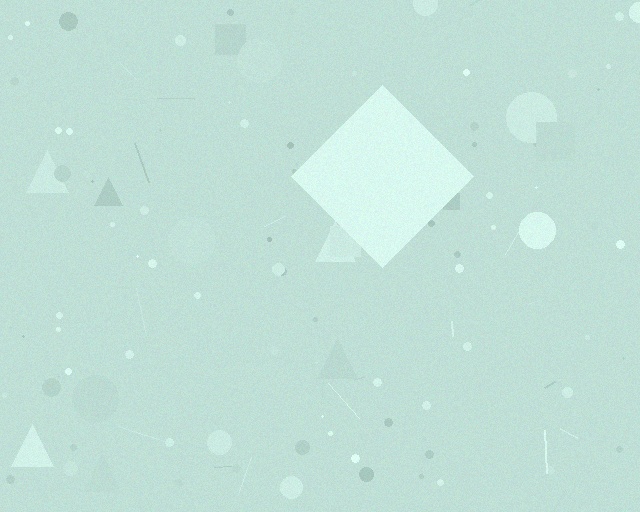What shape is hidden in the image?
A diamond is hidden in the image.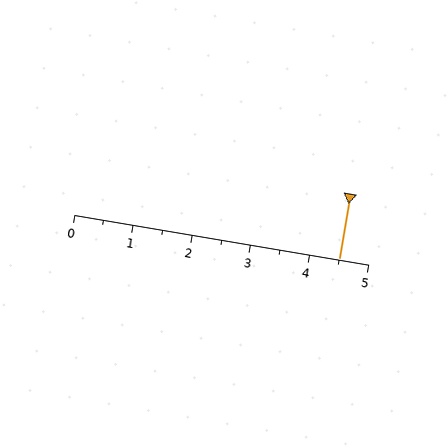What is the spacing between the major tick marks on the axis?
The major ticks are spaced 1 apart.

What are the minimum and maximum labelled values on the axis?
The axis runs from 0 to 5.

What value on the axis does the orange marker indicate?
The marker indicates approximately 4.5.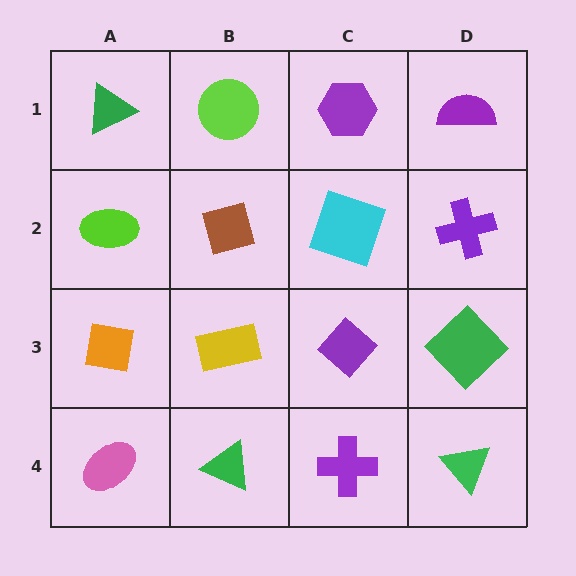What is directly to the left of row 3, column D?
A purple diamond.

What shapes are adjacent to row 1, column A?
A lime ellipse (row 2, column A), a lime circle (row 1, column B).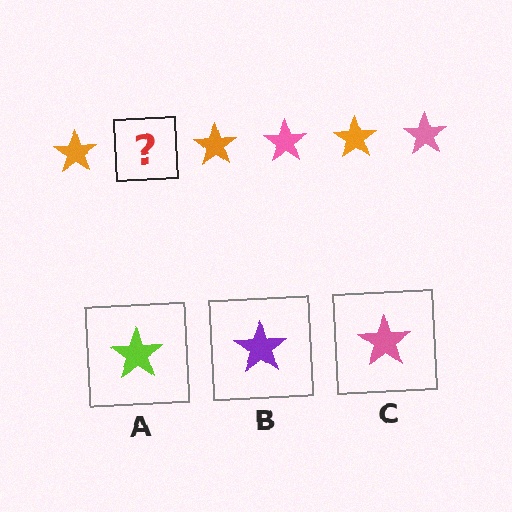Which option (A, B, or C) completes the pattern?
C.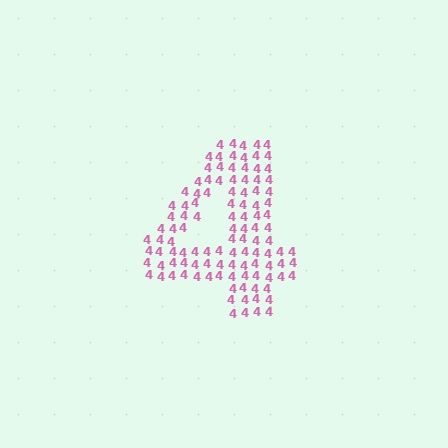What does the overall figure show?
The overall figure shows the digit 4.